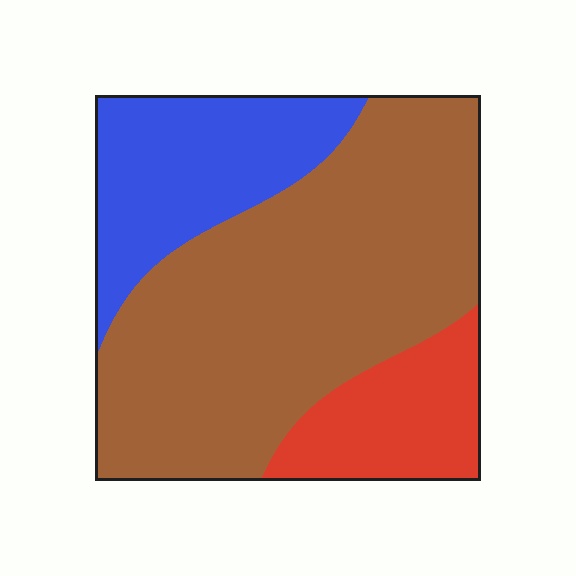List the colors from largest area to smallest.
From largest to smallest: brown, blue, red.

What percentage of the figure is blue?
Blue covers 23% of the figure.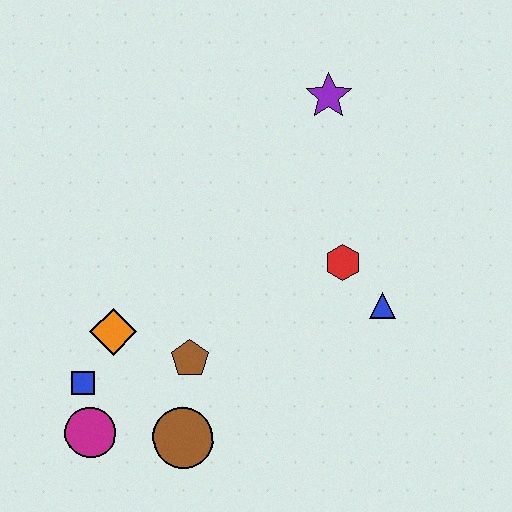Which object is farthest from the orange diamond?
The purple star is farthest from the orange diamond.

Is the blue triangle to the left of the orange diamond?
No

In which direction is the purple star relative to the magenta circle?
The purple star is above the magenta circle.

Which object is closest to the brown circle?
The brown pentagon is closest to the brown circle.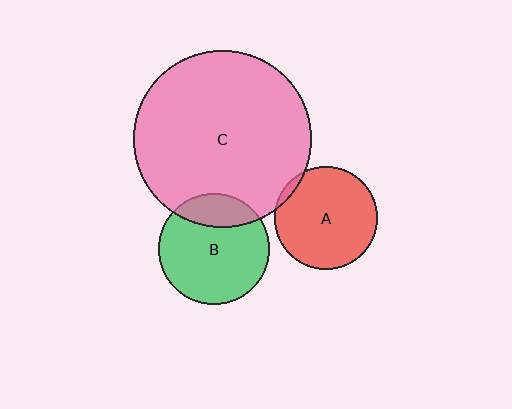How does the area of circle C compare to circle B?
Approximately 2.5 times.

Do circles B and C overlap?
Yes.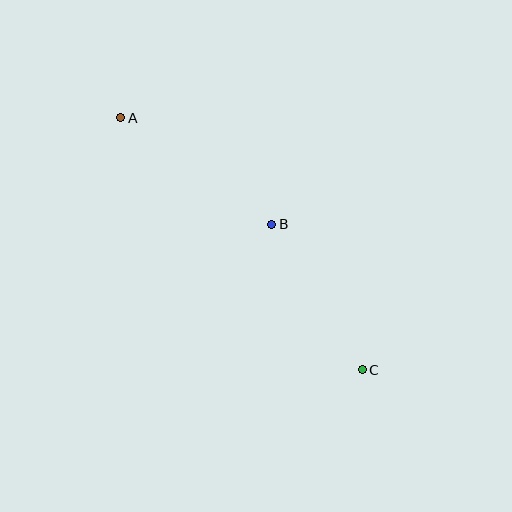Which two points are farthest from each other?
Points A and C are farthest from each other.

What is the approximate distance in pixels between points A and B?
The distance between A and B is approximately 185 pixels.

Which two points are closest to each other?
Points B and C are closest to each other.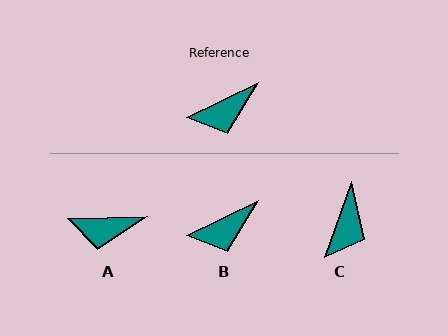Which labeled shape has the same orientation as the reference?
B.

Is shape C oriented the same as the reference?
No, it is off by about 45 degrees.